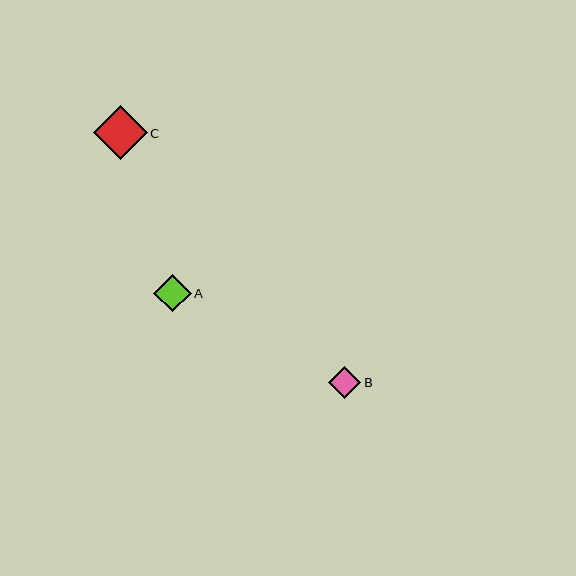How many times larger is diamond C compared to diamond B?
Diamond C is approximately 1.7 times the size of diamond B.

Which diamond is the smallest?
Diamond B is the smallest with a size of approximately 32 pixels.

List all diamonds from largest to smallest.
From largest to smallest: C, A, B.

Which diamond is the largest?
Diamond C is the largest with a size of approximately 54 pixels.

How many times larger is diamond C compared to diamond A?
Diamond C is approximately 1.5 times the size of diamond A.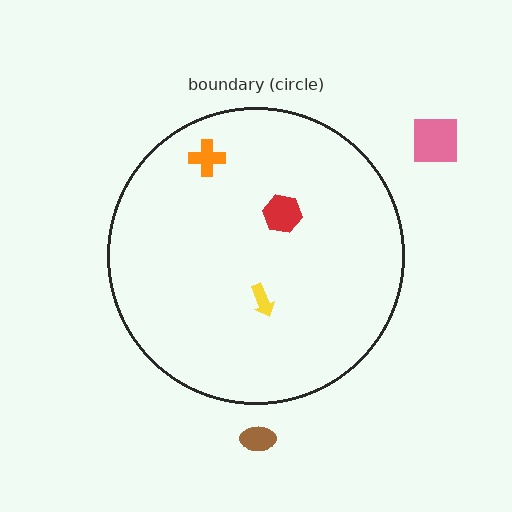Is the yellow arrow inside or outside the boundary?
Inside.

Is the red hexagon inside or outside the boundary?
Inside.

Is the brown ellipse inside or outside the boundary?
Outside.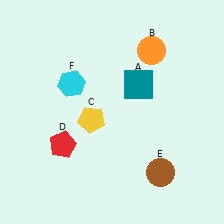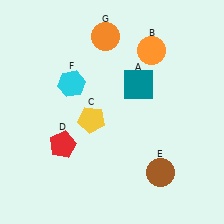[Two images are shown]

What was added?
An orange circle (G) was added in Image 2.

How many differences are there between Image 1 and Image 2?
There is 1 difference between the two images.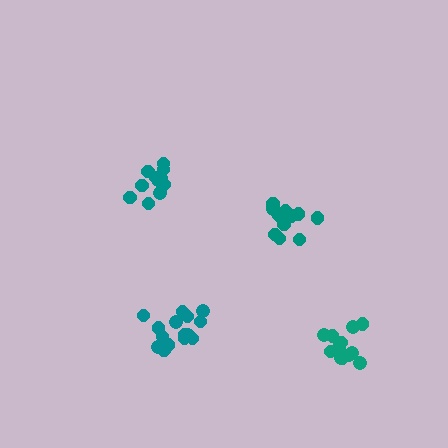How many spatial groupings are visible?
There are 4 spatial groupings.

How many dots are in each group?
Group 1: 15 dots, Group 2: 12 dots, Group 3: 14 dots, Group 4: 13 dots (54 total).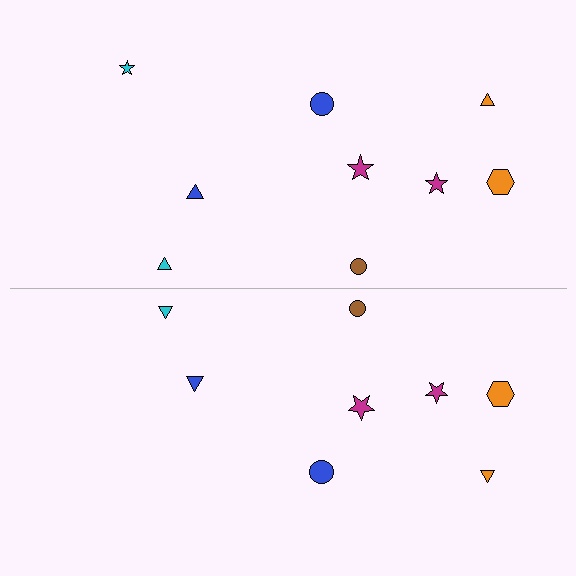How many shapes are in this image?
There are 17 shapes in this image.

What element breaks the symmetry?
A cyan star is missing from the bottom side.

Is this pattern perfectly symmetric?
No, the pattern is not perfectly symmetric. A cyan star is missing from the bottom side.